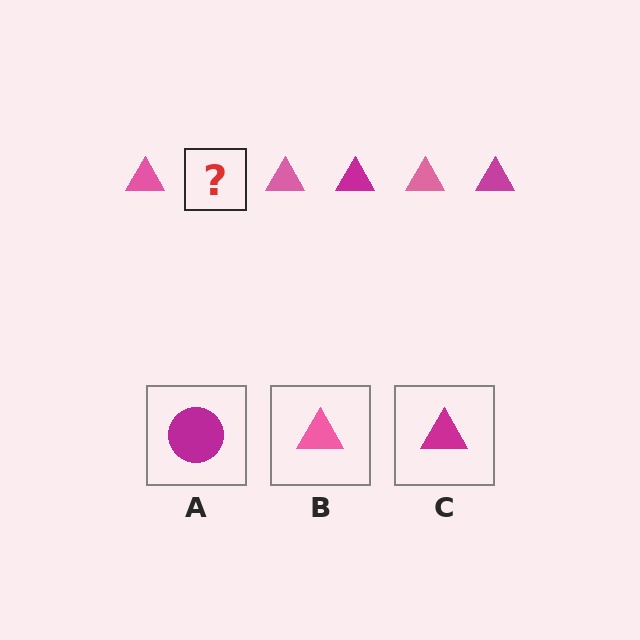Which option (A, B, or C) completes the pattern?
C.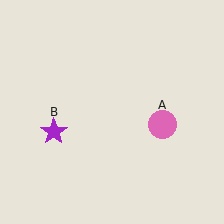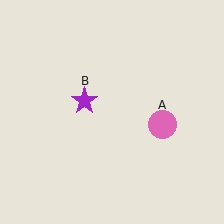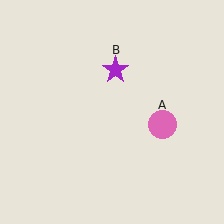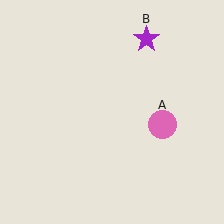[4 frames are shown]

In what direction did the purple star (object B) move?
The purple star (object B) moved up and to the right.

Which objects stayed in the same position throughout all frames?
Pink circle (object A) remained stationary.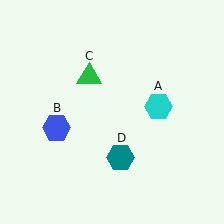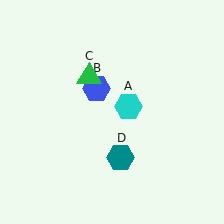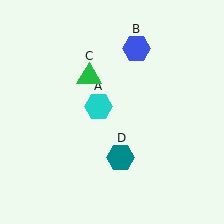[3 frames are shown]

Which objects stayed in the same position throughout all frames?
Green triangle (object C) and teal hexagon (object D) remained stationary.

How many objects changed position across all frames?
2 objects changed position: cyan hexagon (object A), blue hexagon (object B).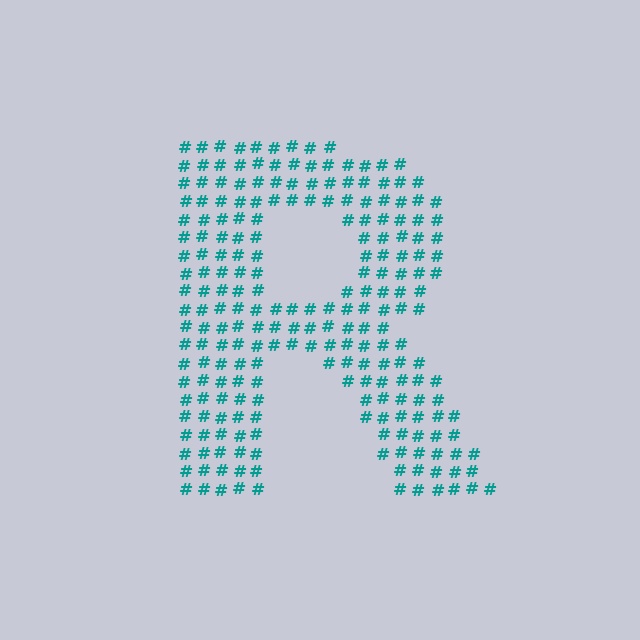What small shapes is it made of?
It is made of small hash symbols.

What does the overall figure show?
The overall figure shows the letter R.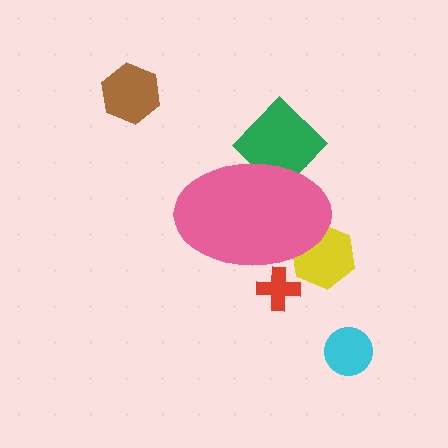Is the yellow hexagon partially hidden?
Yes, the yellow hexagon is partially hidden behind the pink ellipse.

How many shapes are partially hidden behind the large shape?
4 shapes are partially hidden.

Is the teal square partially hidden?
Yes, the teal square is partially hidden behind the pink ellipse.